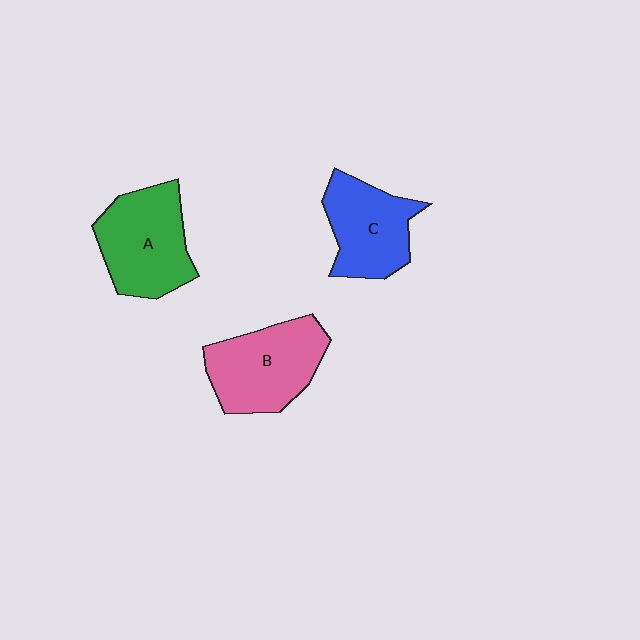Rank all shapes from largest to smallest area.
From largest to smallest: B (pink), A (green), C (blue).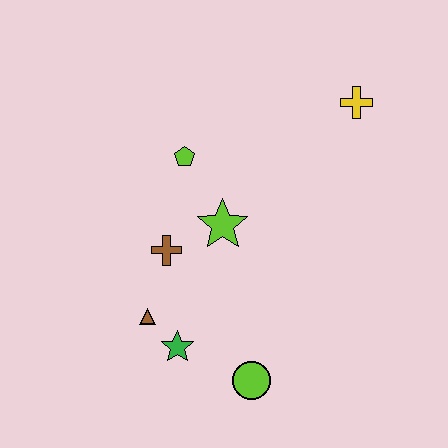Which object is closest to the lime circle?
The green star is closest to the lime circle.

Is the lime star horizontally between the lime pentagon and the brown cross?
No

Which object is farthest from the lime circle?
The yellow cross is farthest from the lime circle.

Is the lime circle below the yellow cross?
Yes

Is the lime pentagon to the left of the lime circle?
Yes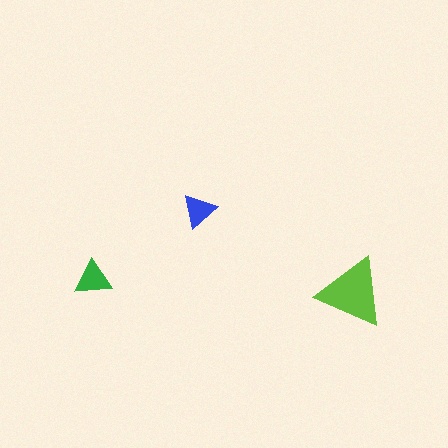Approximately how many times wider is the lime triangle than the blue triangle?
About 2 times wider.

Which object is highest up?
The blue triangle is topmost.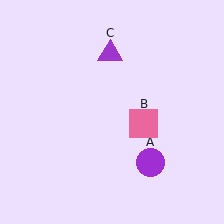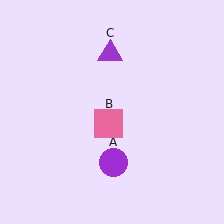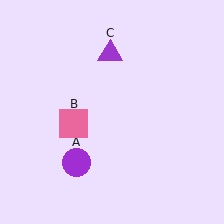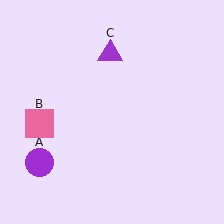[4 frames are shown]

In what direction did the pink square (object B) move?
The pink square (object B) moved left.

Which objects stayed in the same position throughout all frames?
Purple triangle (object C) remained stationary.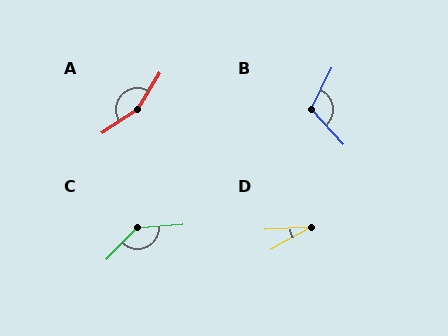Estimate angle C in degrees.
Approximately 139 degrees.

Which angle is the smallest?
D, at approximately 26 degrees.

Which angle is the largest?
A, at approximately 155 degrees.